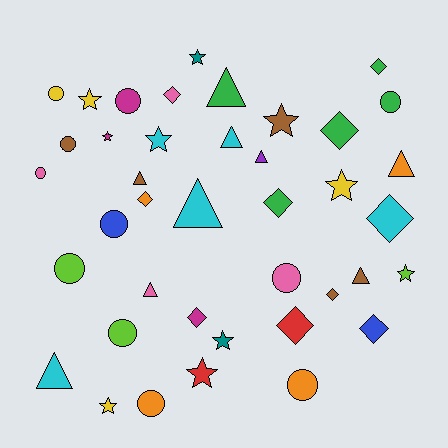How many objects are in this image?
There are 40 objects.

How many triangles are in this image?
There are 9 triangles.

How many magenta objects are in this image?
There are 3 magenta objects.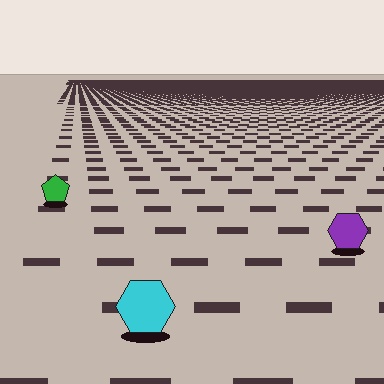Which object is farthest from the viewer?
The green pentagon is farthest from the viewer. It appears smaller and the ground texture around it is denser.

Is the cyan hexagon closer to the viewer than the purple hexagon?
Yes. The cyan hexagon is closer — you can tell from the texture gradient: the ground texture is coarser near it.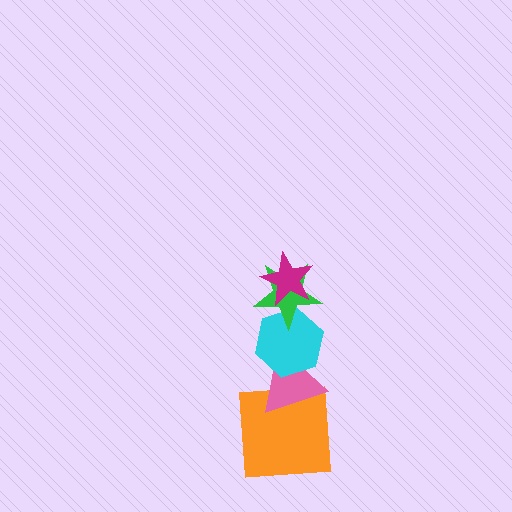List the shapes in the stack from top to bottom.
From top to bottom: the magenta star, the green star, the cyan hexagon, the pink triangle, the orange square.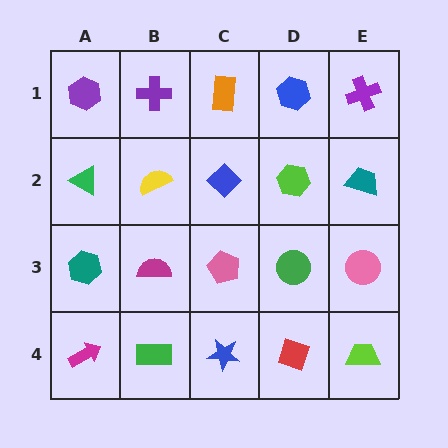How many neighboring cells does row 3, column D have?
4.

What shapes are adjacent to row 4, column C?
A pink pentagon (row 3, column C), a green rectangle (row 4, column B), a red diamond (row 4, column D).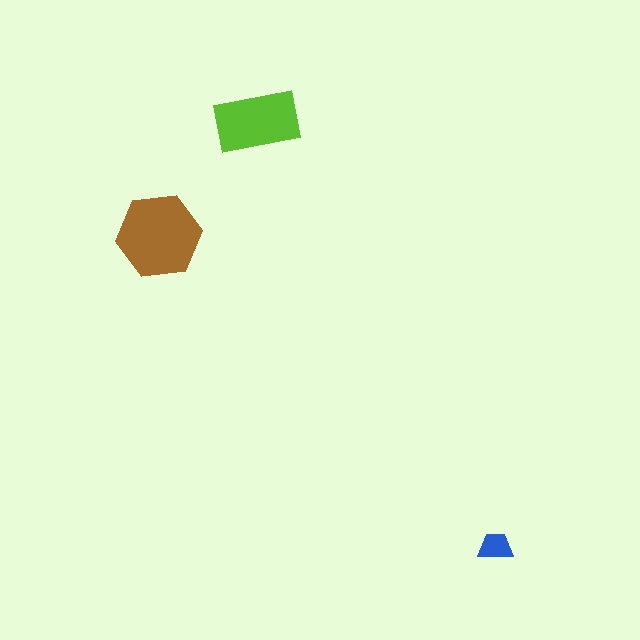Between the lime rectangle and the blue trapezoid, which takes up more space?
The lime rectangle.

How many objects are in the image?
There are 3 objects in the image.